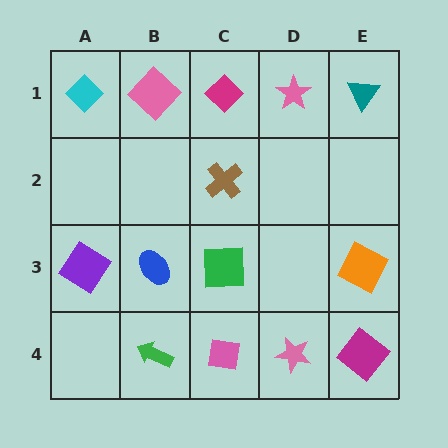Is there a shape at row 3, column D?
No, that cell is empty.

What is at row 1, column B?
A pink diamond.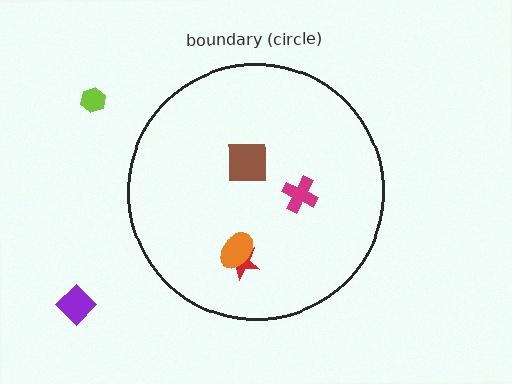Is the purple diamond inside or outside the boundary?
Outside.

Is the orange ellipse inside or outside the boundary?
Inside.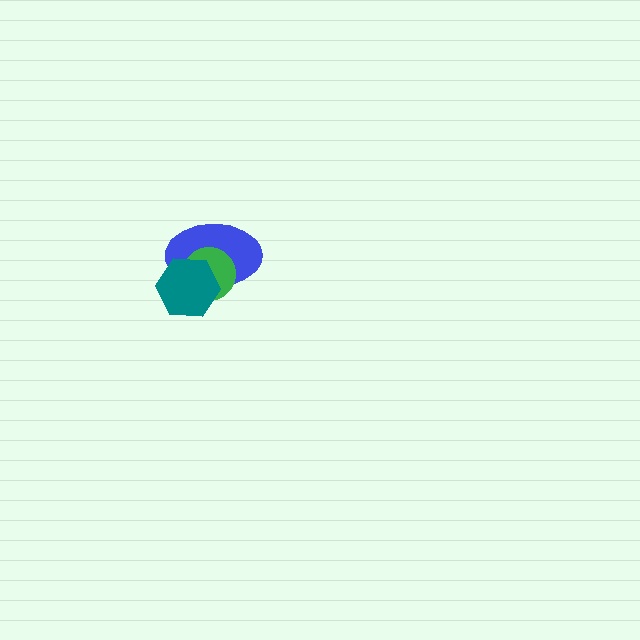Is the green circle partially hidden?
Yes, it is partially covered by another shape.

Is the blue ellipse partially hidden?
Yes, it is partially covered by another shape.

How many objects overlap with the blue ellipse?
2 objects overlap with the blue ellipse.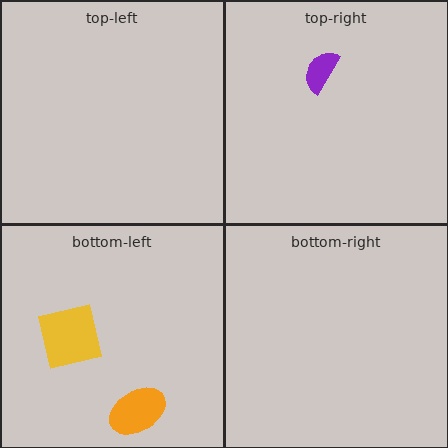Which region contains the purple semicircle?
The top-right region.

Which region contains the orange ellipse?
The bottom-left region.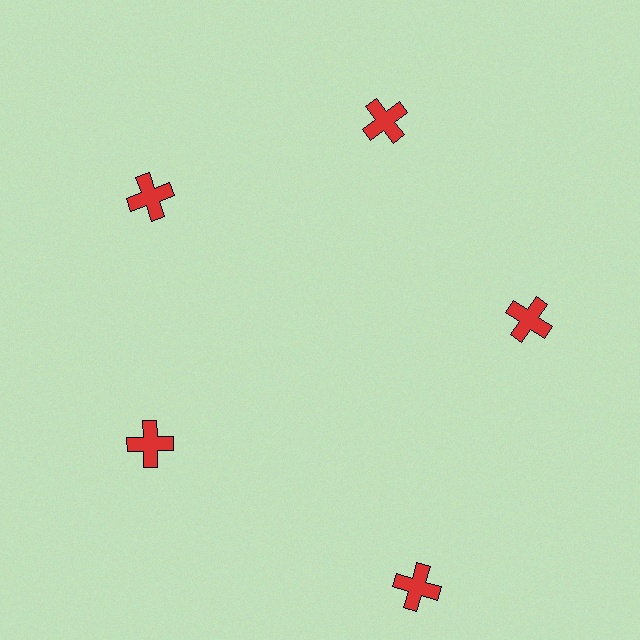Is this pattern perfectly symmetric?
No. The 5 red crosses are arranged in a ring, but one element near the 5 o'clock position is pushed outward from the center, breaking the 5-fold rotational symmetry.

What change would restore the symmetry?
The symmetry would be restored by moving it inward, back onto the ring so that all 5 crosses sit at equal angles and equal distance from the center.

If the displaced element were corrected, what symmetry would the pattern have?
It would have 5-fold rotational symmetry — the pattern would map onto itself every 72 degrees.